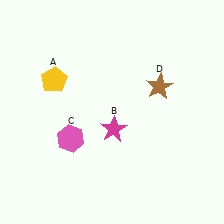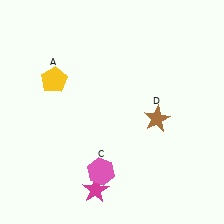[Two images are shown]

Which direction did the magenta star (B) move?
The magenta star (B) moved down.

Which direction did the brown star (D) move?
The brown star (D) moved down.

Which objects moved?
The objects that moved are: the magenta star (B), the pink hexagon (C), the brown star (D).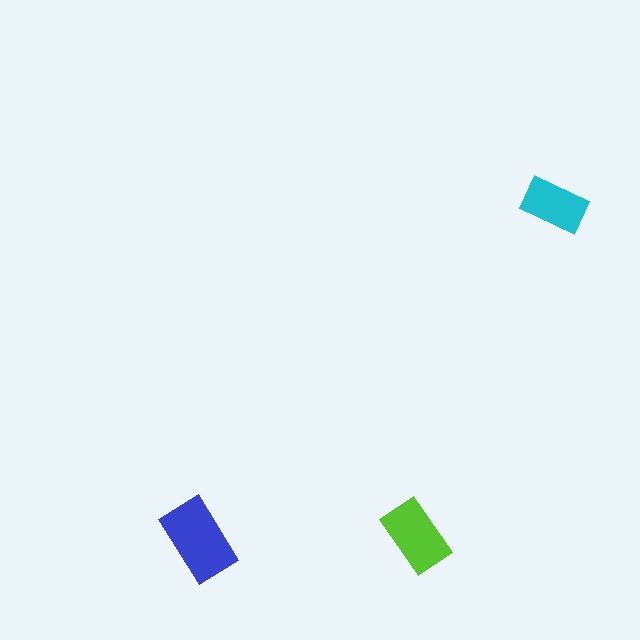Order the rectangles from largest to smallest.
the blue one, the lime one, the cyan one.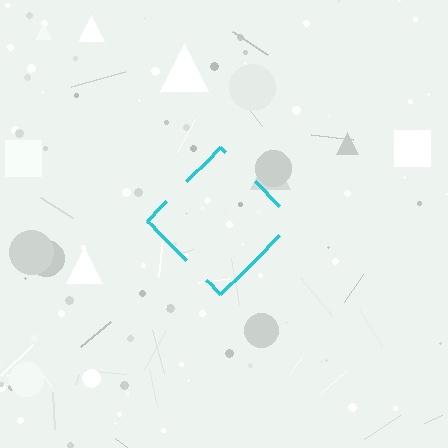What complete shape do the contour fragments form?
The contour fragments form a diamond.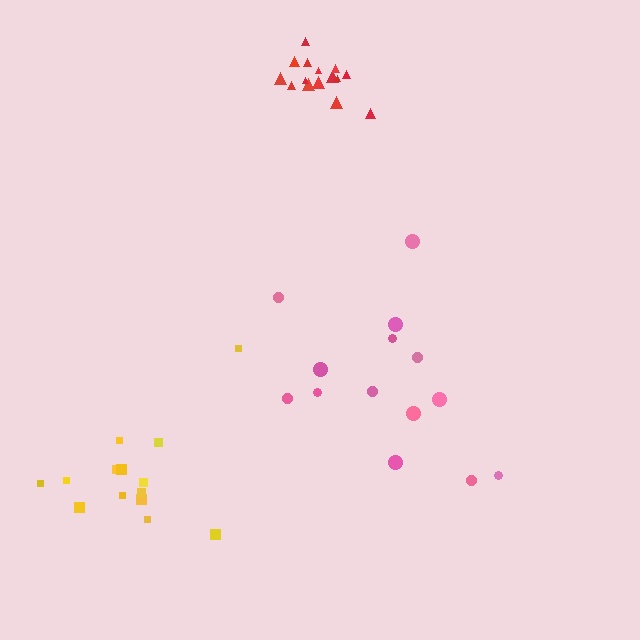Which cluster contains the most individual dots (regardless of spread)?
Red (15).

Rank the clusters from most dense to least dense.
red, yellow, pink.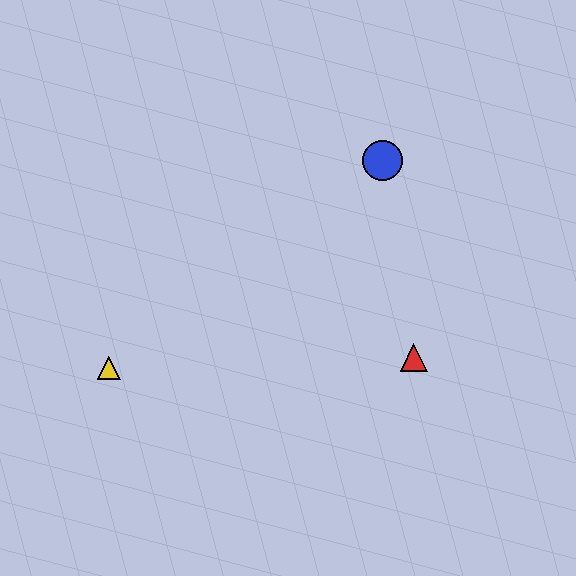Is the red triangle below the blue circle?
Yes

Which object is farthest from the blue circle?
The yellow triangle is farthest from the blue circle.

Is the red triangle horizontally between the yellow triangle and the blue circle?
No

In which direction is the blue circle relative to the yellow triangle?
The blue circle is to the right of the yellow triangle.